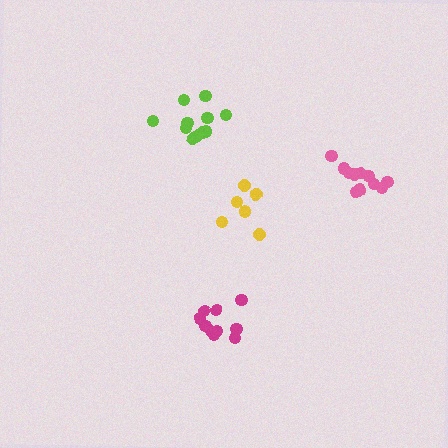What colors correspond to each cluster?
The clusters are colored: lime, pink, yellow, magenta.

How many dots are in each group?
Group 1: 11 dots, Group 2: 11 dots, Group 3: 6 dots, Group 4: 10 dots (38 total).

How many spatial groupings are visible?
There are 4 spatial groupings.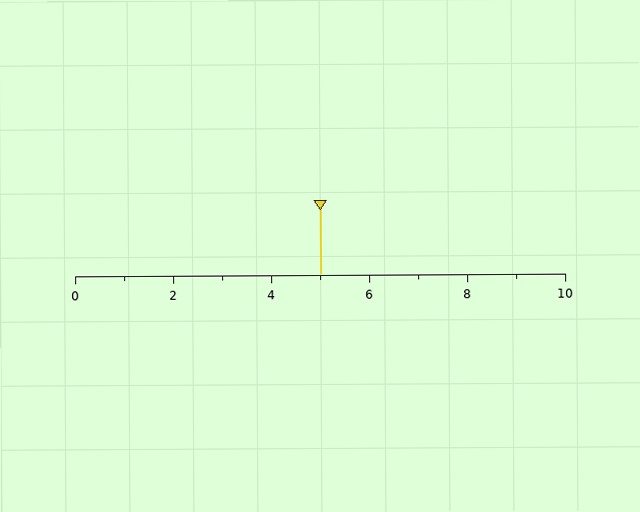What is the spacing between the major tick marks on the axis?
The major ticks are spaced 2 apart.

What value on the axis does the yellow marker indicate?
The marker indicates approximately 5.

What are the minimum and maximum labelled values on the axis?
The axis runs from 0 to 10.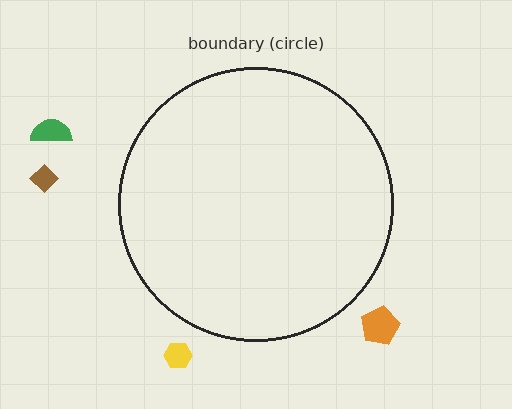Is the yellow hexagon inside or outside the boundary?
Outside.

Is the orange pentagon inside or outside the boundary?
Outside.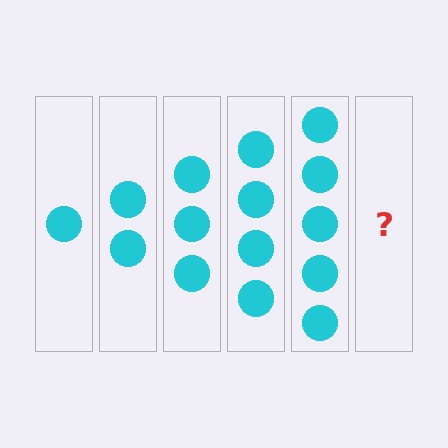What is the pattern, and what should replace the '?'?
The pattern is that each step adds one more circle. The '?' should be 6 circles.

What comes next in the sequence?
The next element should be 6 circles.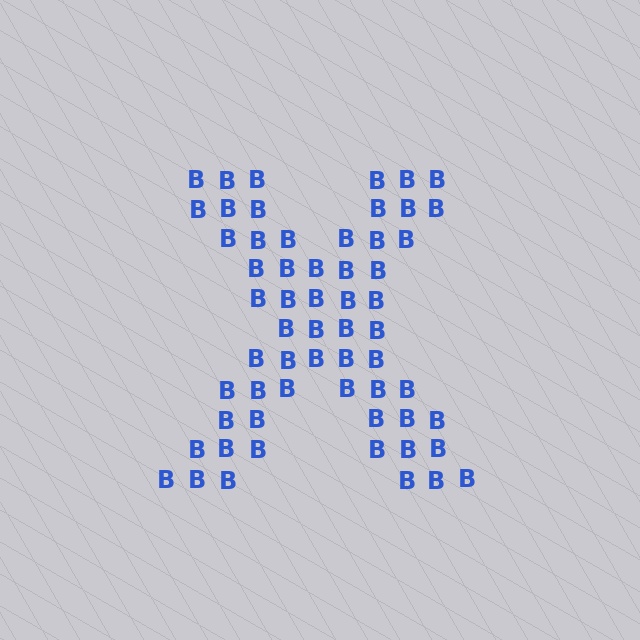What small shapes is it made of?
It is made of small letter B's.